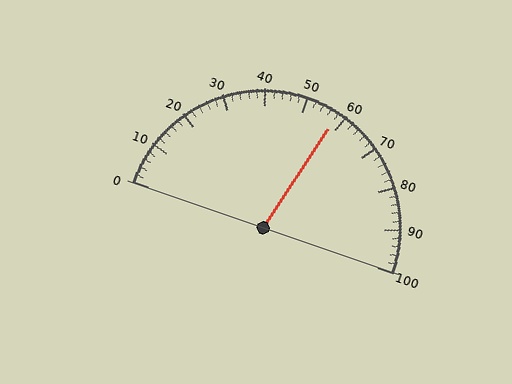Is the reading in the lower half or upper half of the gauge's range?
The reading is in the upper half of the range (0 to 100).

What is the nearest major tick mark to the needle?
The nearest major tick mark is 60.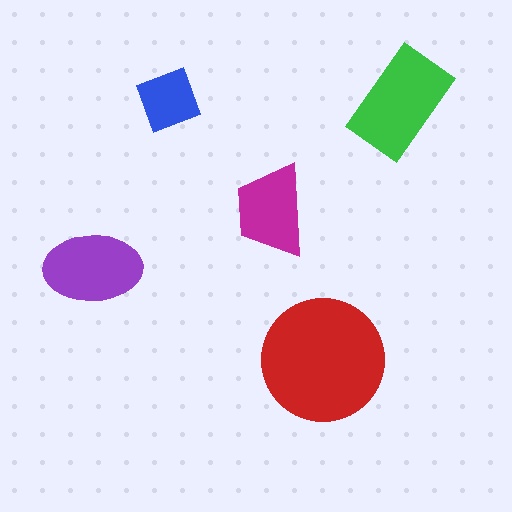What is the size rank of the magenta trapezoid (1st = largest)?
4th.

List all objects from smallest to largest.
The blue diamond, the magenta trapezoid, the purple ellipse, the green rectangle, the red circle.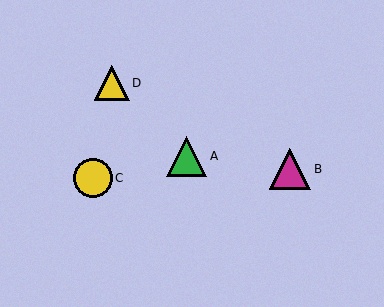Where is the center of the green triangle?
The center of the green triangle is at (187, 156).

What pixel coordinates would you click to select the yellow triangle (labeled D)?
Click at (112, 83) to select the yellow triangle D.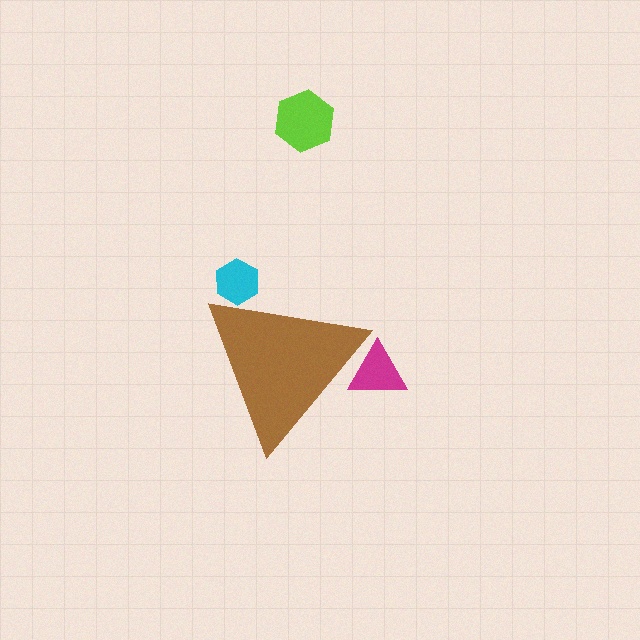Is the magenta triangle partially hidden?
Yes, the magenta triangle is partially hidden behind the brown triangle.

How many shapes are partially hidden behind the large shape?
2 shapes are partially hidden.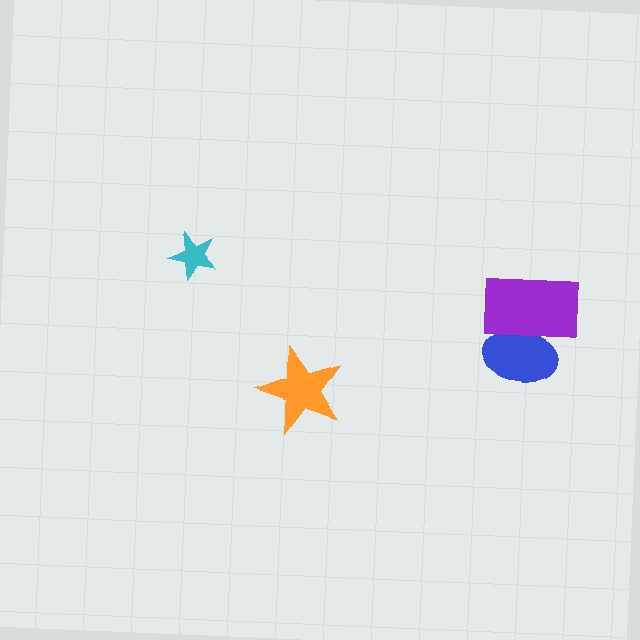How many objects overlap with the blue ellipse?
1 object overlaps with the blue ellipse.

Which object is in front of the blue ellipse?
The purple rectangle is in front of the blue ellipse.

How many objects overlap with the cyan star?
0 objects overlap with the cyan star.